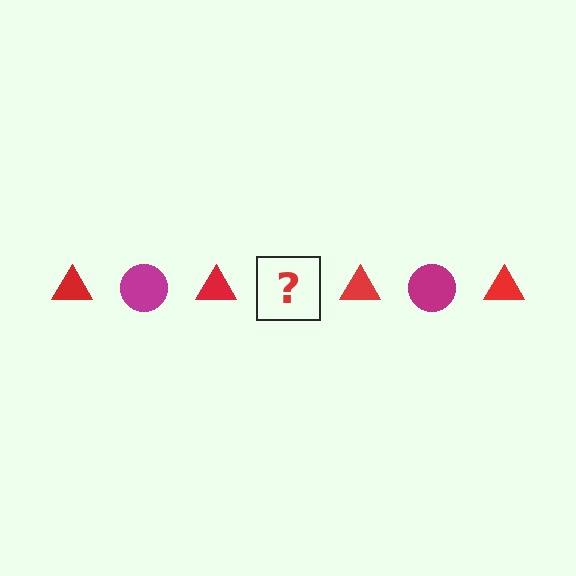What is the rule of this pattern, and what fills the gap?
The rule is that the pattern alternates between red triangle and magenta circle. The gap should be filled with a magenta circle.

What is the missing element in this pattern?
The missing element is a magenta circle.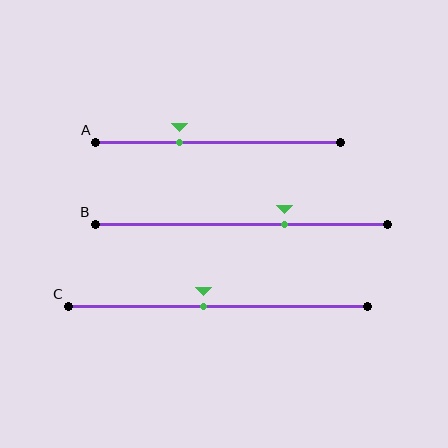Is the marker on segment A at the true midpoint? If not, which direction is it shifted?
No, the marker on segment A is shifted to the left by about 16% of the segment length.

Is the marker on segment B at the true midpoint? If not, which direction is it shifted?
No, the marker on segment B is shifted to the right by about 15% of the segment length.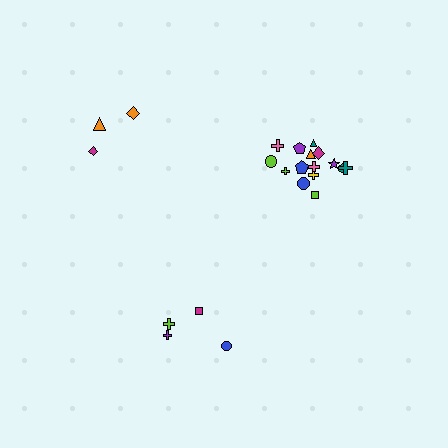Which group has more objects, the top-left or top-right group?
The top-right group.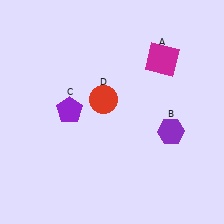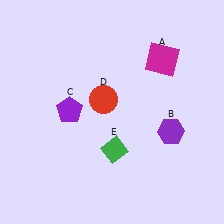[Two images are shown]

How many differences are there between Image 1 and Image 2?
There is 1 difference between the two images.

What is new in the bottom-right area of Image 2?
A green diamond (E) was added in the bottom-right area of Image 2.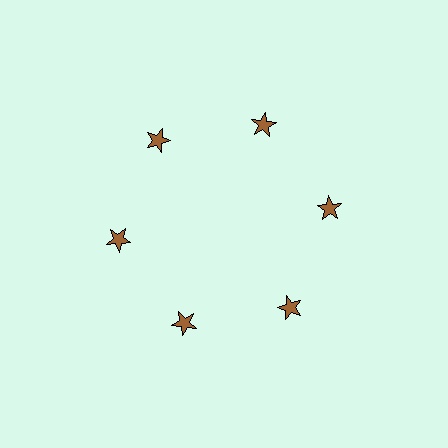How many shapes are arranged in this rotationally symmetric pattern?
There are 6 shapes, arranged in 6 groups of 1.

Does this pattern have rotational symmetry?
Yes, this pattern has 6-fold rotational symmetry. It looks the same after rotating 60 degrees around the center.